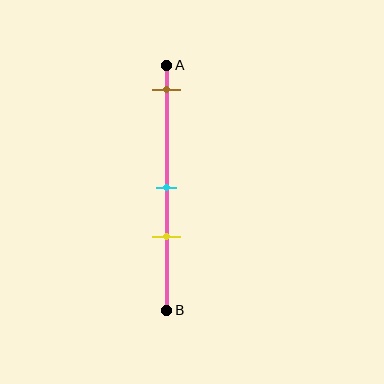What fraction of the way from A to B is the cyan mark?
The cyan mark is approximately 50% (0.5) of the way from A to B.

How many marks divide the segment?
There are 3 marks dividing the segment.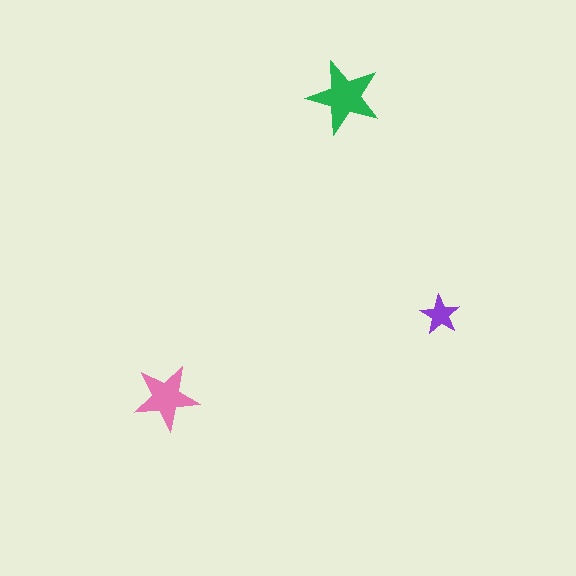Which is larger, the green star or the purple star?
The green one.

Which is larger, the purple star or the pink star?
The pink one.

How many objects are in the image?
There are 3 objects in the image.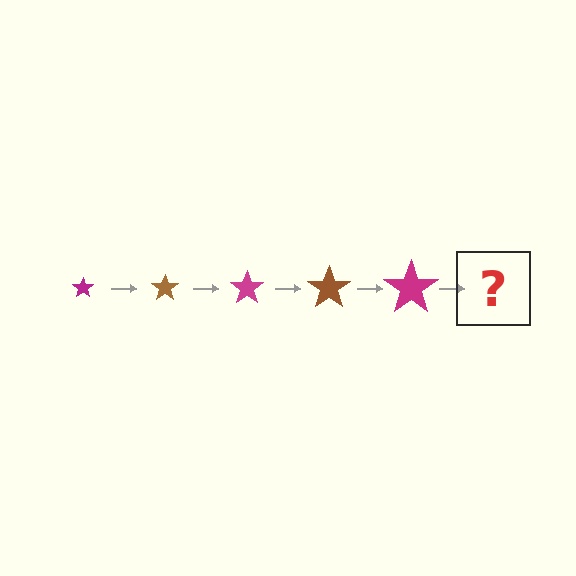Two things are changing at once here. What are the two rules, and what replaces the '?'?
The two rules are that the star grows larger each step and the color cycles through magenta and brown. The '?' should be a brown star, larger than the previous one.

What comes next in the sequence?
The next element should be a brown star, larger than the previous one.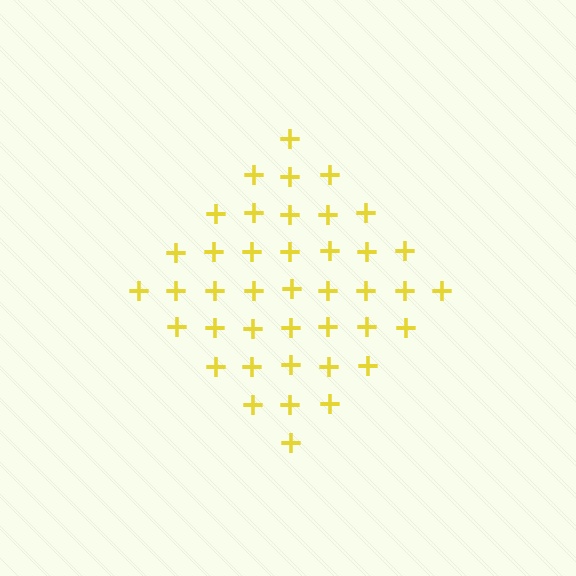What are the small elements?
The small elements are plus signs.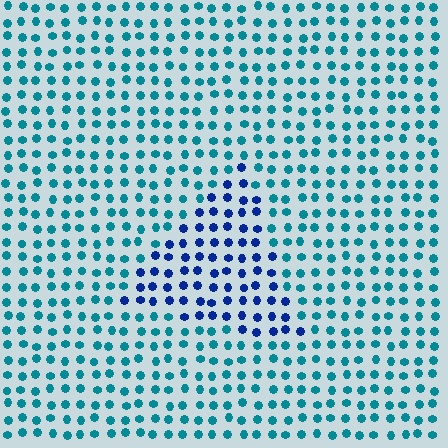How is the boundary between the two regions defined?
The boundary is defined purely by a slight shift in hue (about 41 degrees). Spacing, size, and orientation are identical on both sides.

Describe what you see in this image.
The image is filled with small teal elements in a uniform arrangement. A triangle-shaped region is visible where the elements are tinted to a slightly different hue, forming a subtle color boundary.